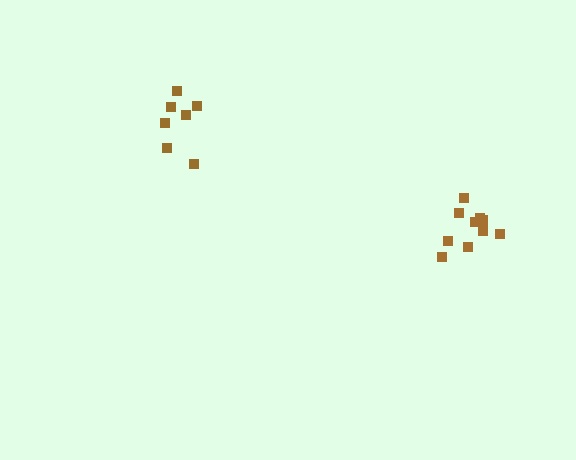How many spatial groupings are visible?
There are 2 spatial groupings.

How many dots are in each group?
Group 1: 7 dots, Group 2: 11 dots (18 total).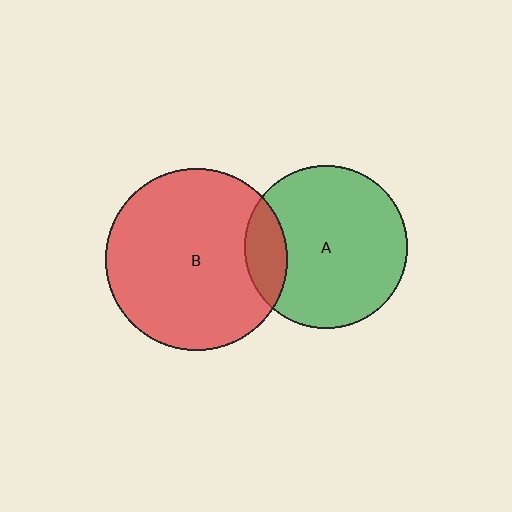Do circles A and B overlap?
Yes.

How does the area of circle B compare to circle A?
Approximately 1.3 times.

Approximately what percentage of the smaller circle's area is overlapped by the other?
Approximately 15%.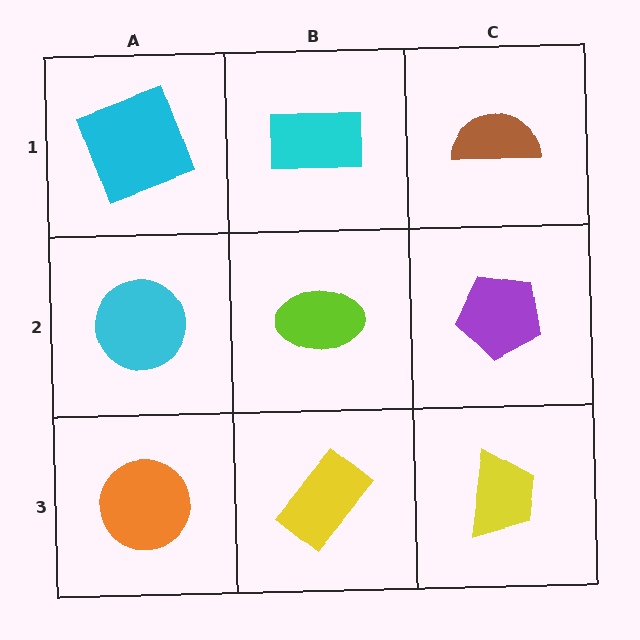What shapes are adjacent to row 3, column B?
A lime ellipse (row 2, column B), an orange circle (row 3, column A), a yellow trapezoid (row 3, column C).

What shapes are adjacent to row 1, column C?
A purple pentagon (row 2, column C), a cyan rectangle (row 1, column B).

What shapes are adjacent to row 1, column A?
A cyan circle (row 2, column A), a cyan rectangle (row 1, column B).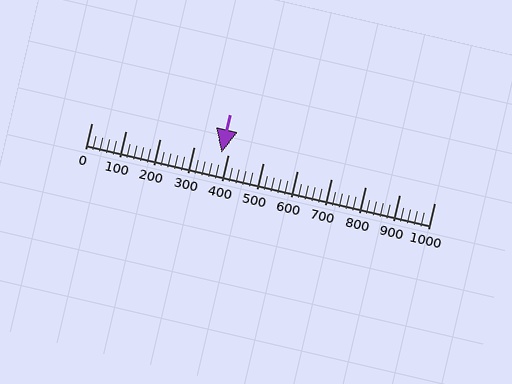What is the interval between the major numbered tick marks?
The major tick marks are spaced 100 units apart.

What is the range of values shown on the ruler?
The ruler shows values from 0 to 1000.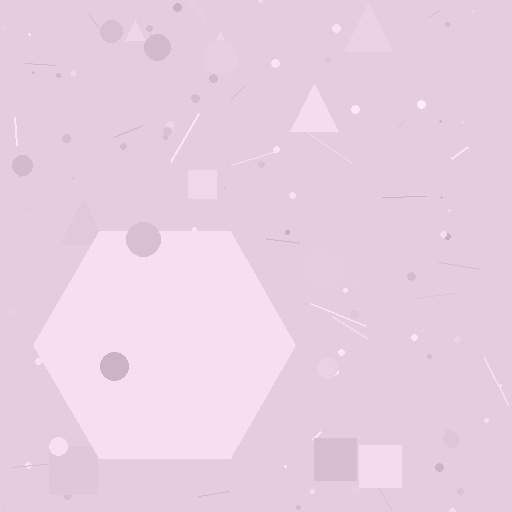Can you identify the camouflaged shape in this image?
The camouflaged shape is a hexagon.